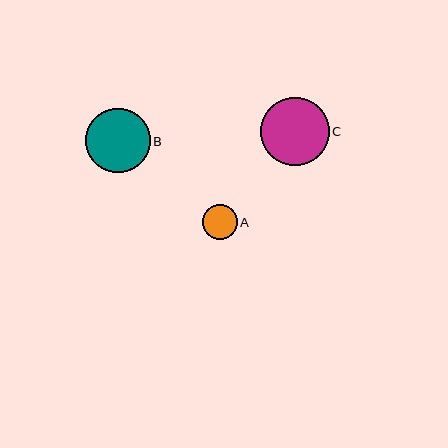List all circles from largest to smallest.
From largest to smallest: C, B, A.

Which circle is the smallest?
Circle A is the smallest with a size of approximately 35 pixels.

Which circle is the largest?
Circle C is the largest with a size of approximately 68 pixels.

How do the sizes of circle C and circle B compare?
Circle C and circle B are approximately the same size.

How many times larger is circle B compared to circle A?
Circle B is approximately 1.9 times the size of circle A.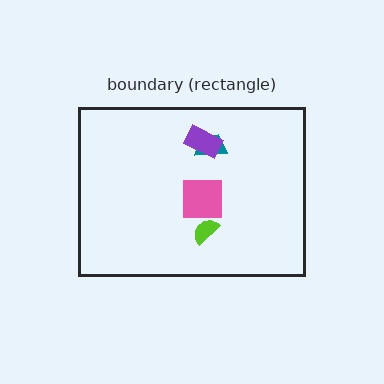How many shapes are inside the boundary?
4 inside, 0 outside.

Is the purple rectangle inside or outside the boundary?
Inside.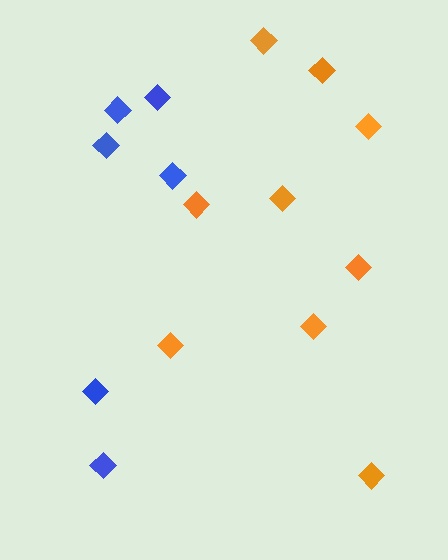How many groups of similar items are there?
There are 2 groups: one group of orange diamonds (9) and one group of blue diamonds (6).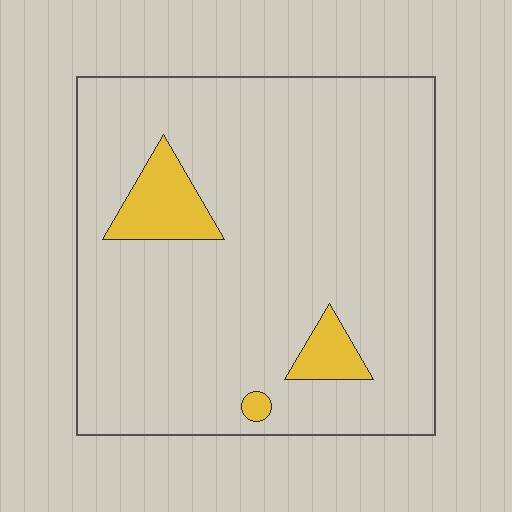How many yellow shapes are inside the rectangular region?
3.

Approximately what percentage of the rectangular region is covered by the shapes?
Approximately 10%.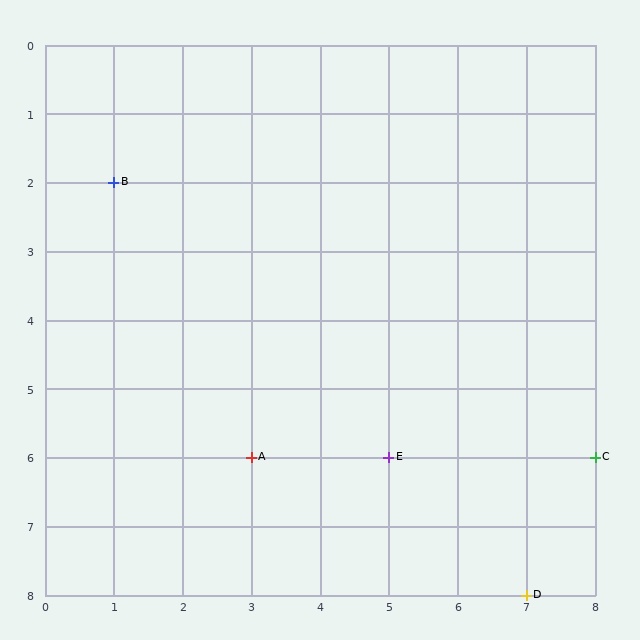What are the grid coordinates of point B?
Point B is at grid coordinates (1, 2).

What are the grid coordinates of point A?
Point A is at grid coordinates (3, 6).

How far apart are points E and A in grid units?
Points E and A are 2 columns apart.